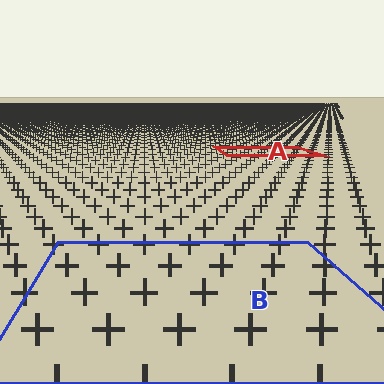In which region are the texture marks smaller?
The texture marks are smaller in region A, because it is farther away.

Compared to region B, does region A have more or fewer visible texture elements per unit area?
Region A has more texture elements per unit area — they are packed more densely because it is farther away.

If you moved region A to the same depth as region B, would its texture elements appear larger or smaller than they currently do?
They would appear larger. At a closer depth, the same texture elements are projected at a bigger on-screen size.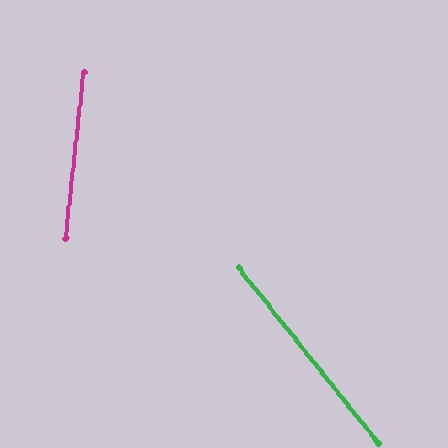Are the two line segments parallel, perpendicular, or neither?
Neither parallel nor perpendicular — they differ by about 45°.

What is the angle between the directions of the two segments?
Approximately 45 degrees.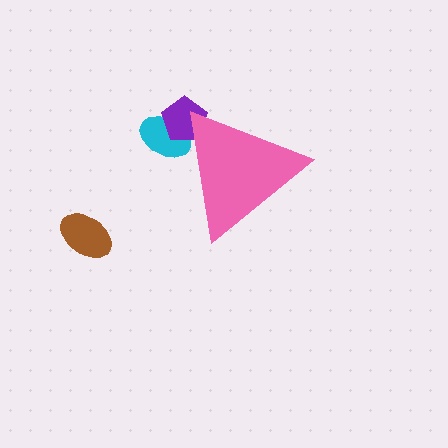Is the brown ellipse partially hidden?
No, the brown ellipse is fully visible.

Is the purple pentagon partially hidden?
Yes, the purple pentagon is partially hidden behind the pink triangle.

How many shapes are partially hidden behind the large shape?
2 shapes are partially hidden.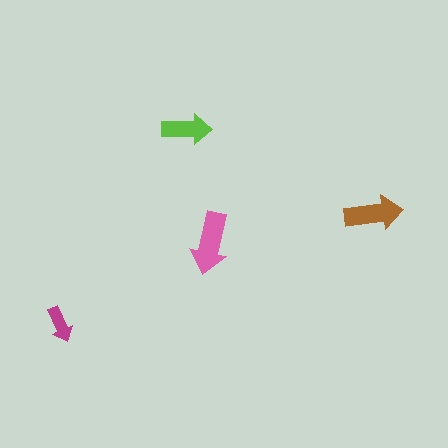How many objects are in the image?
There are 4 objects in the image.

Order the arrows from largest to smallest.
the pink one, the brown one, the lime one, the magenta one.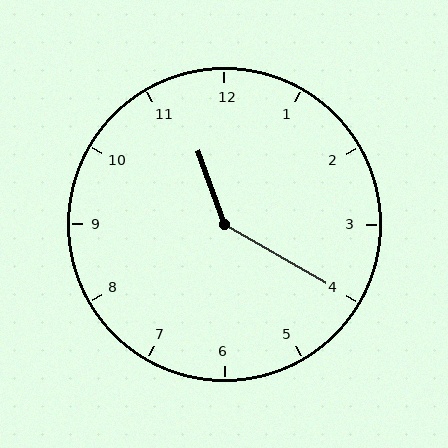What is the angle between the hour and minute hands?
Approximately 140 degrees.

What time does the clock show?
11:20.